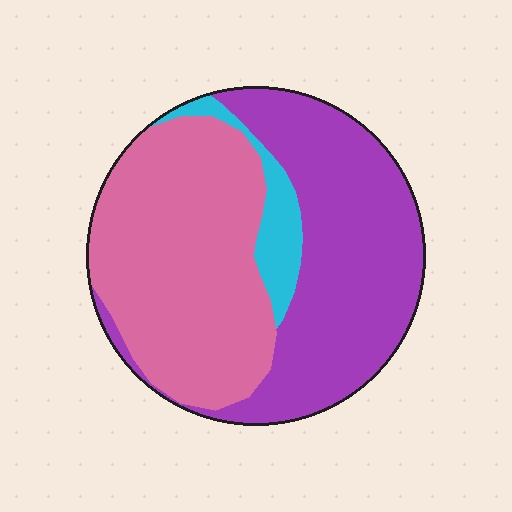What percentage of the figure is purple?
Purple covers around 45% of the figure.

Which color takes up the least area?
Cyan, at roughly 10%.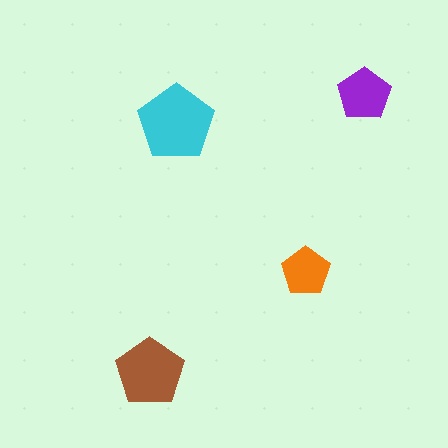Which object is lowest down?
The brown pentagon is bottommost.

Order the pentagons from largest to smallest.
the cyan one, the brown one, the purple one, the orange one.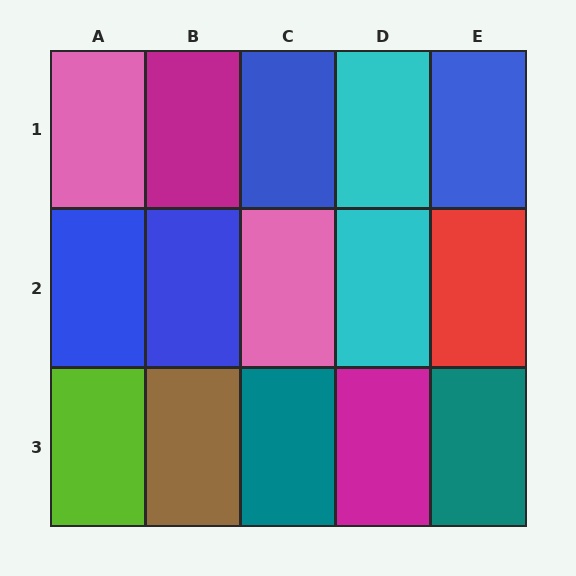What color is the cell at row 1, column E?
Blue.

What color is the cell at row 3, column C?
Teal.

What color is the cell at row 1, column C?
Blue.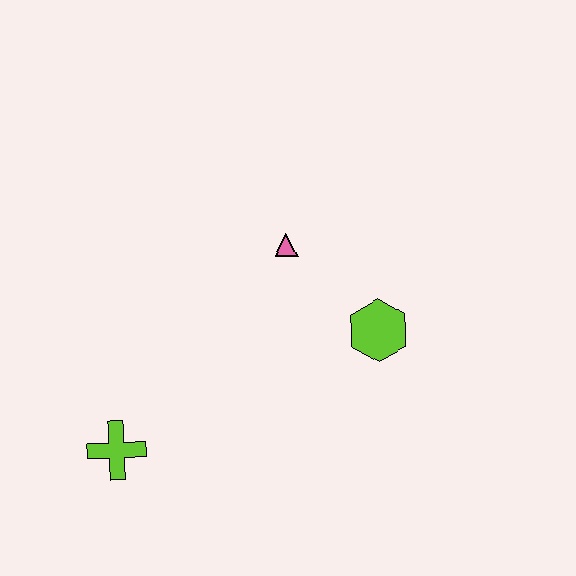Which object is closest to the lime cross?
The pink triangle is closest to the lime cross.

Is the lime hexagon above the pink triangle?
No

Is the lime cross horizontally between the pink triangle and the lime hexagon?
No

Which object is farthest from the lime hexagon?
The lime cross is farthest from the lime hexagon.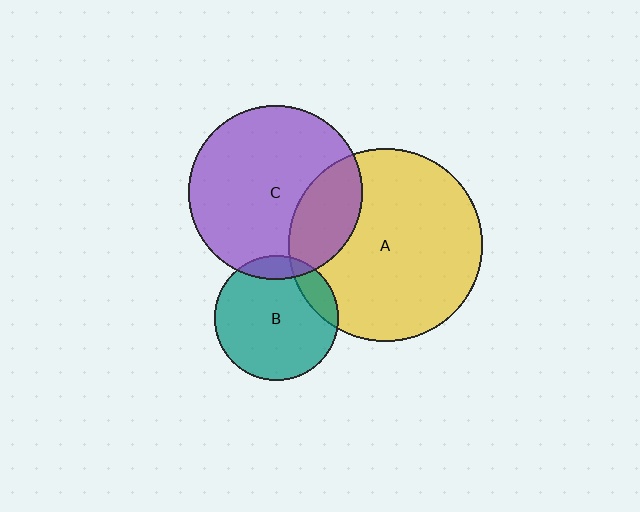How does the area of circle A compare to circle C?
Approximately 1.2 times.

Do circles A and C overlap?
Yes.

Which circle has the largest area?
Circle A (yellow).